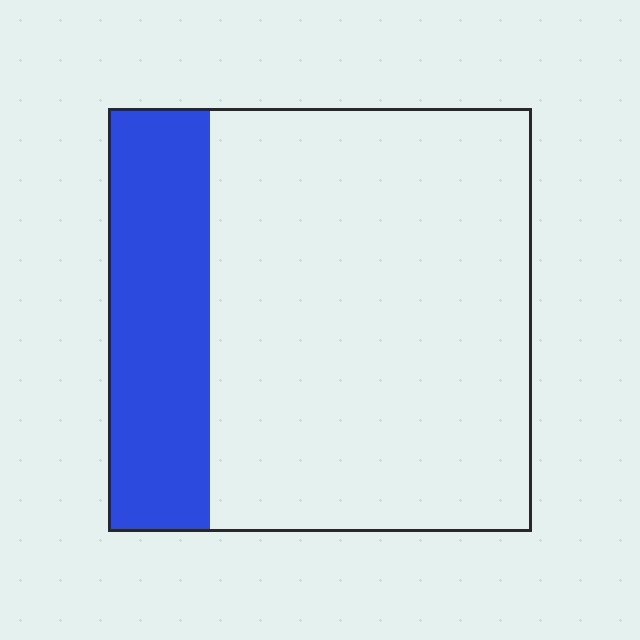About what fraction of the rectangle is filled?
About one quarter (1/4).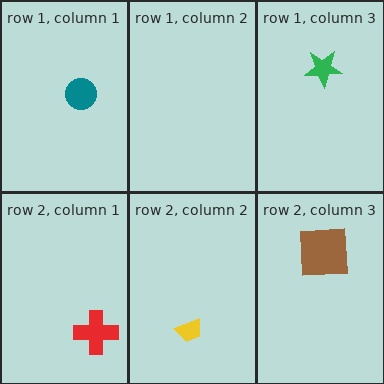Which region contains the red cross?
The row 2, column 1 region.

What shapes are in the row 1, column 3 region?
The green star.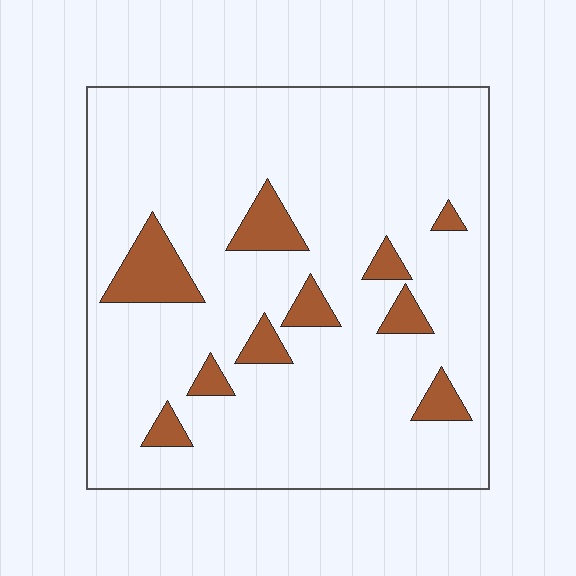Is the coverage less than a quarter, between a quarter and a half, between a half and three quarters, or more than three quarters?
Less than a quarter.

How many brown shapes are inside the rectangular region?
10.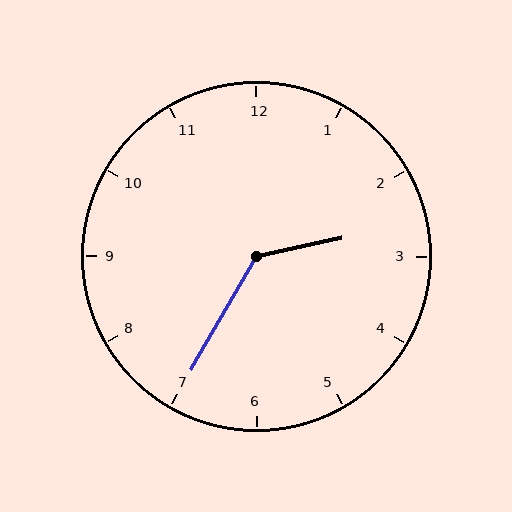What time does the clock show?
2:35.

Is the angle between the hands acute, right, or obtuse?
It is obtuse.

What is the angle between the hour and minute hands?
Approximately 132 degrees.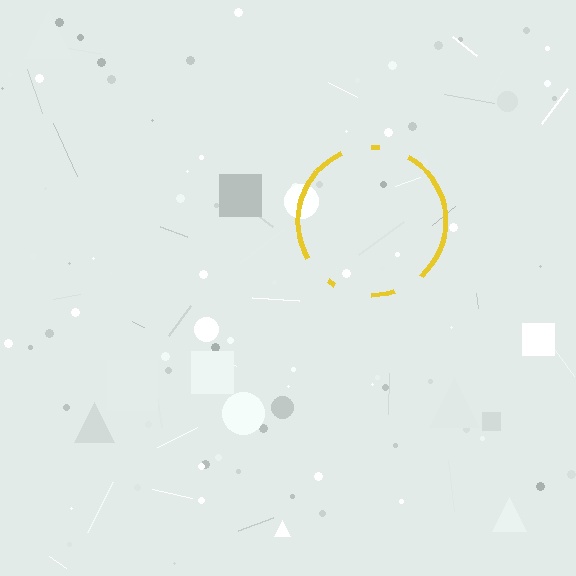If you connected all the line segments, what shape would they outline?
They would outline a circle.